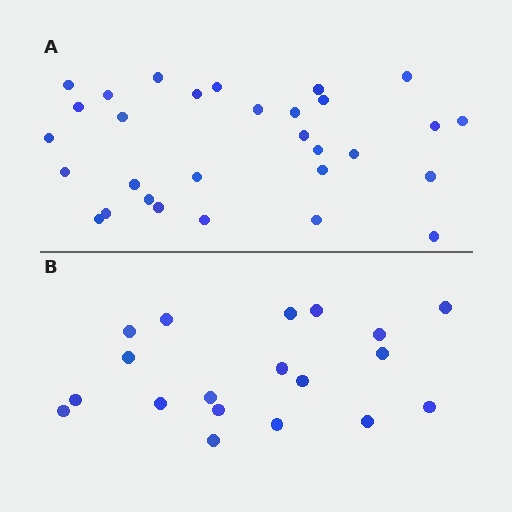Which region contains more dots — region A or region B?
Region A (the top region) has more dots.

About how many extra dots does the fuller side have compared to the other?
Region A has roughly 12 or so more dots than region B.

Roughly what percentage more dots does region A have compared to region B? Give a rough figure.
About 60% more.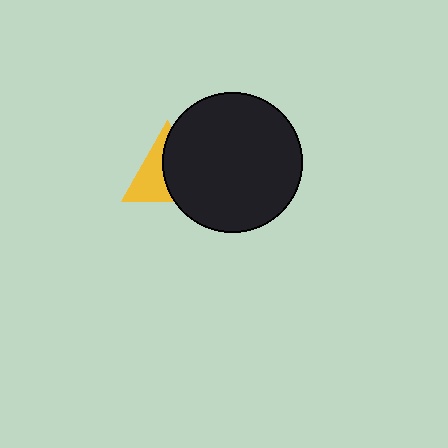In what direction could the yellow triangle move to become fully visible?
The yellow triangle could move left. That would shift it out from behind the black circle entirely.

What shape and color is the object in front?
The object in front is a black circle.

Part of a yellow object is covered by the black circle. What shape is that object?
It is a triangle.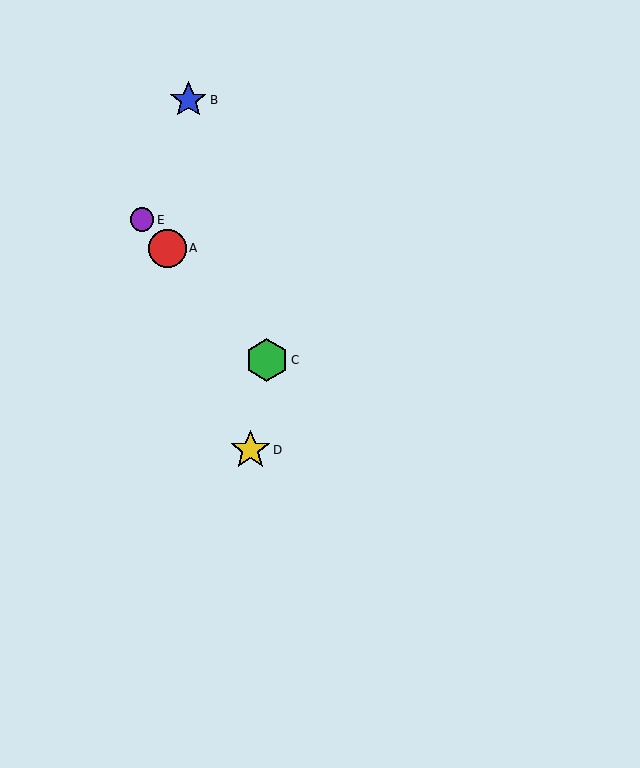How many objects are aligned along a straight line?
3 objects (A, C, E) are aligned along a straight line.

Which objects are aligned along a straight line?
Objects A, C, E are aligned along a straight line.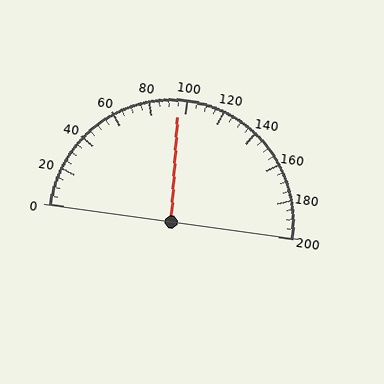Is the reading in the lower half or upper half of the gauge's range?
The reading is in the lower half of the range (0 to 200).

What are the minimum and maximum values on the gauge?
The gauge ranges from 0 to 200.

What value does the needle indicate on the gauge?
The needle indicates approximately 95.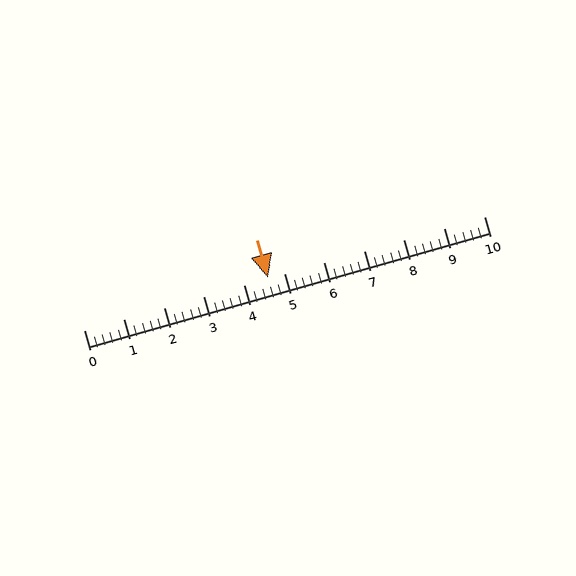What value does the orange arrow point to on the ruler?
The orange arrow points to approximately 4.6.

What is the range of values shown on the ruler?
The ruler shows values from 0 to 10.